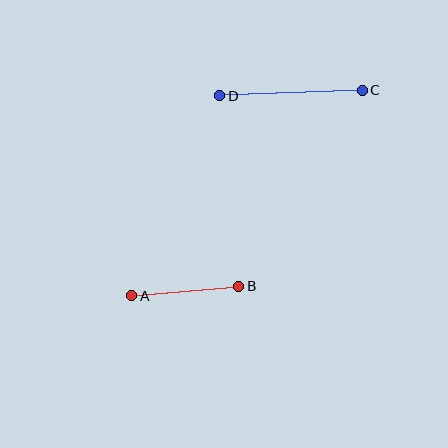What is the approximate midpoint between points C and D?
The midpoint is at approximately (291, 93) pixels.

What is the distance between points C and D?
The distance is approximately 143 pixels.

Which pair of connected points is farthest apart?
Points C and D are farthest apart.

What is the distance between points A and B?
The distance is approximately 108 pixels.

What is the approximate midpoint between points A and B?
The midpoint is at approximately (185, 291) pixels.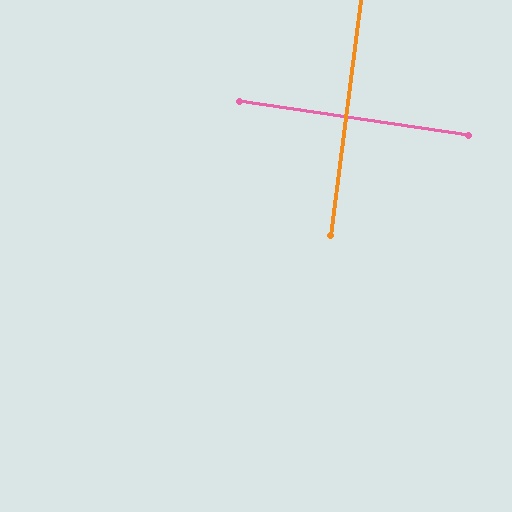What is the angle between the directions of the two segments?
Approximately 89 degrees.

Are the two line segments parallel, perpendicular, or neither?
Perpendicular — they meet at approximately 89°.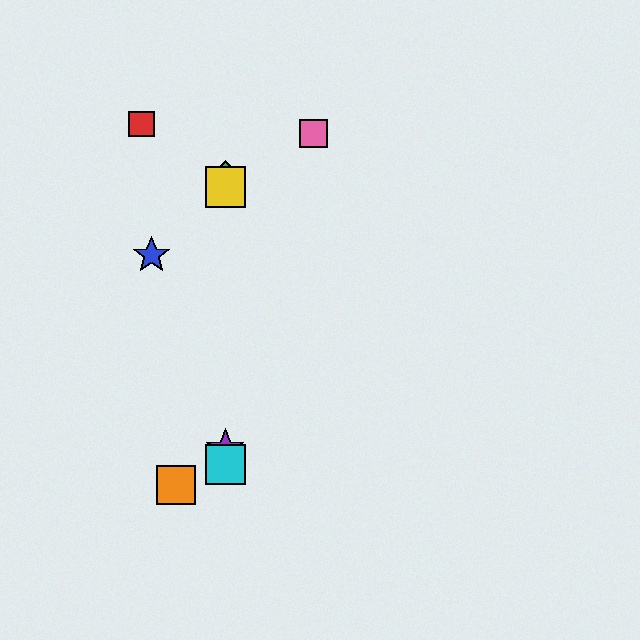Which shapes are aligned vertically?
The green diamond, the yellow square, the purple star, the cyan square are aligned vertically.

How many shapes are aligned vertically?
4 shapes (the green diamond, the yellow square, the purple star, the cyan square) are aligned vertically.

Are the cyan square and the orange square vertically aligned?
No, the cyan square is at x≈225 and the orange square is at x≈176.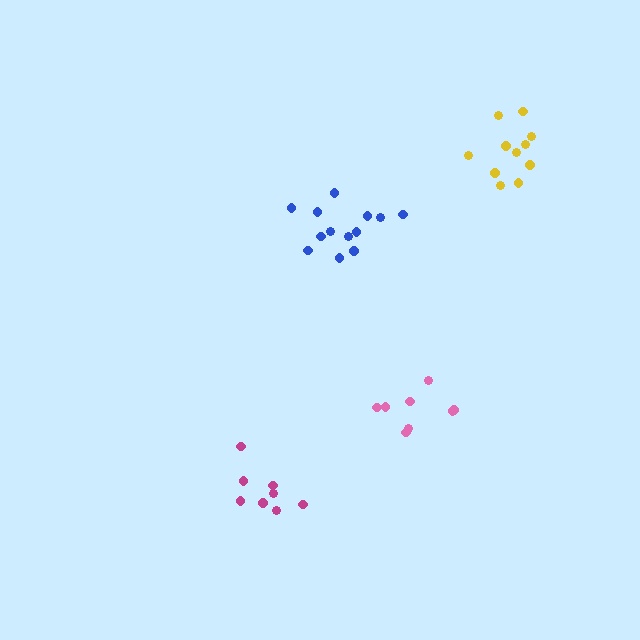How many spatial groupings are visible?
There are 4 spatial groupings.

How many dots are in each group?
Group 1: 8 dots, Group 2: 8 dots, Group 3: 11 dots, Group 4: 13 dots (40 total).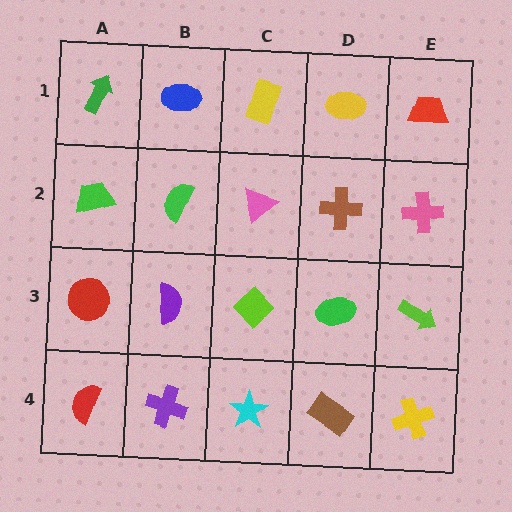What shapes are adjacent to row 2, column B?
A blue ellipse (row 1, column B), a purple semicircle (row 3, column B), a green trapezoid (row 2, column A), a pink triangle (row 2, column C).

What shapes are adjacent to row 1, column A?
A green trapezoid (row 2, column A), a blue ellipse (row 1, column B).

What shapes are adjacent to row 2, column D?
A yellow ellipse (row 1, column D), a green ellipse (row 3, column D), a pink triangle (row 2, column C), a pink cross (row 2, column E).